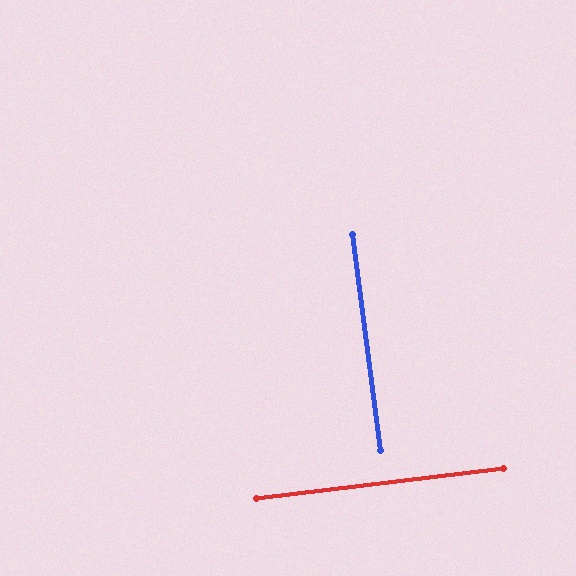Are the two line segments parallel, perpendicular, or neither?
Perpendicular — they meet at approximately 90°.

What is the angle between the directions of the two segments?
Approximately 90 degrees.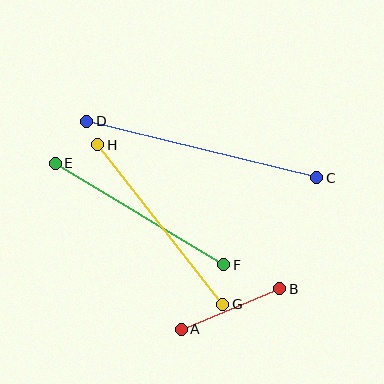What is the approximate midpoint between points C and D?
The midpoint is at approximately (202, 149) pixels.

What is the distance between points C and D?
The distance is approximately 237 pixels.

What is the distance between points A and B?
The distance is approximately 107 pixels.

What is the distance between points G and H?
The distance is approximately 203 pixels.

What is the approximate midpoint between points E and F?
The midpoint is at approximately (140, 214) pixels.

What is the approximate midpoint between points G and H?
The midpoint is at approximately (160, 225) pixels.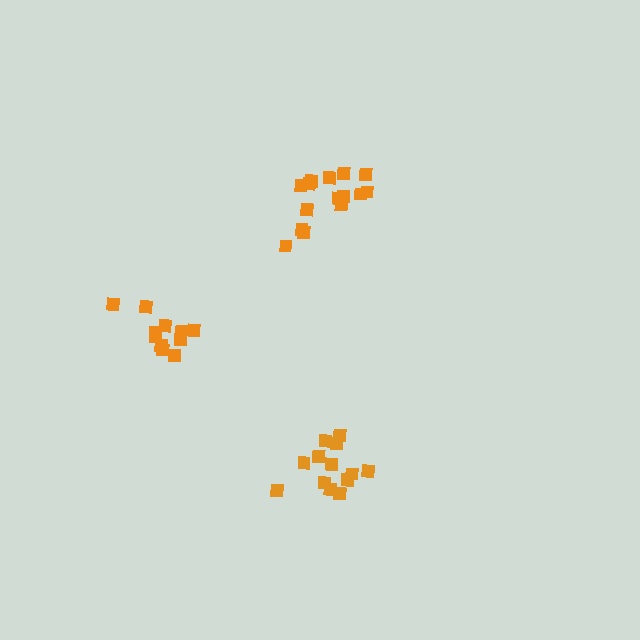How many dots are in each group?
Group 1: 13 dots, Group 2: 15 dots, Group 3: 11 dots (39 total).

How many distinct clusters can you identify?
There are 3 distinct clusters.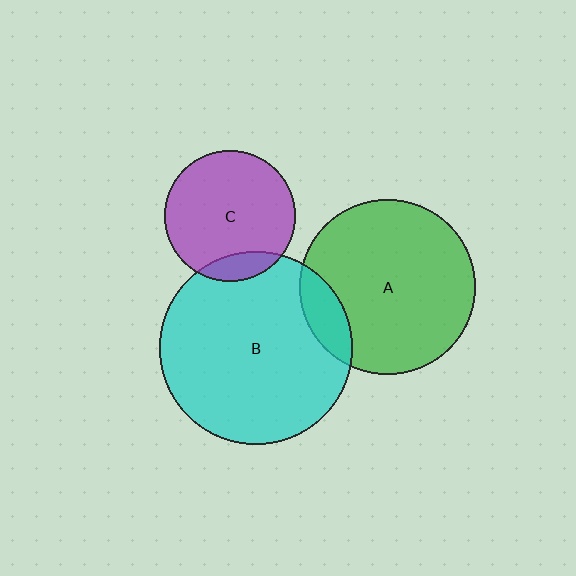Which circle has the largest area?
Circle B (cyan).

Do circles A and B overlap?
Yes.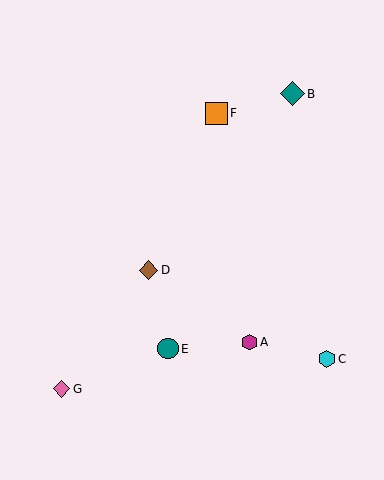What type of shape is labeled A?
Shape A is a magenta hexagon.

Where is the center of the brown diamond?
The center of the brown diamond is at (148, 270).